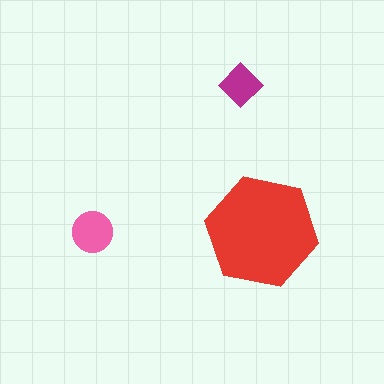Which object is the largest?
The red hexagon.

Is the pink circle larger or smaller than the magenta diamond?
Larger.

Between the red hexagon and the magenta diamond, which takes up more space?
The red hexagon.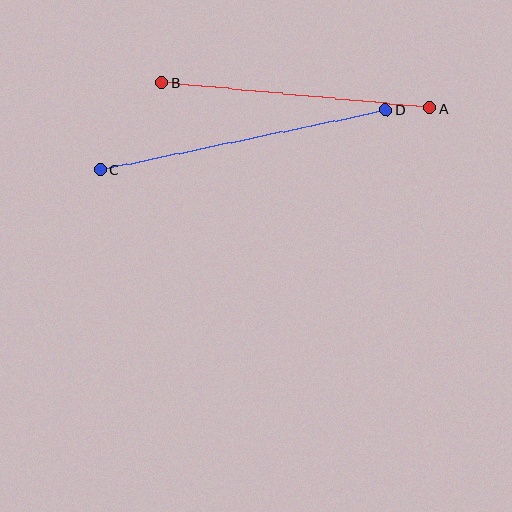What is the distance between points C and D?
The distance is approximately 292 pixels.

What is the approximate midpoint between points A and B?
The midpoint is at approximately (296, 95) pixels.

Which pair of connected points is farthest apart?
Points C and D are farthest apart.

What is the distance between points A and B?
The distance is approximately 269 pixels.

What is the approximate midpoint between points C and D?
The midpoint is at approximately (243, 140) pixels.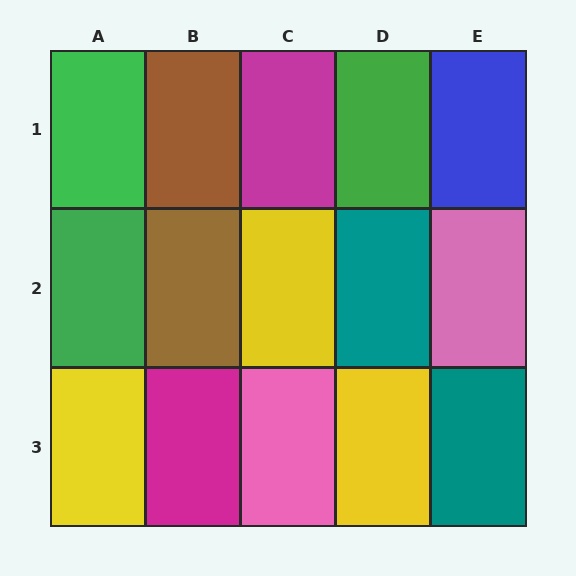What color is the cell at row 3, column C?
Pink.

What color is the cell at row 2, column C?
Yellow.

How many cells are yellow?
3 cells are yellow.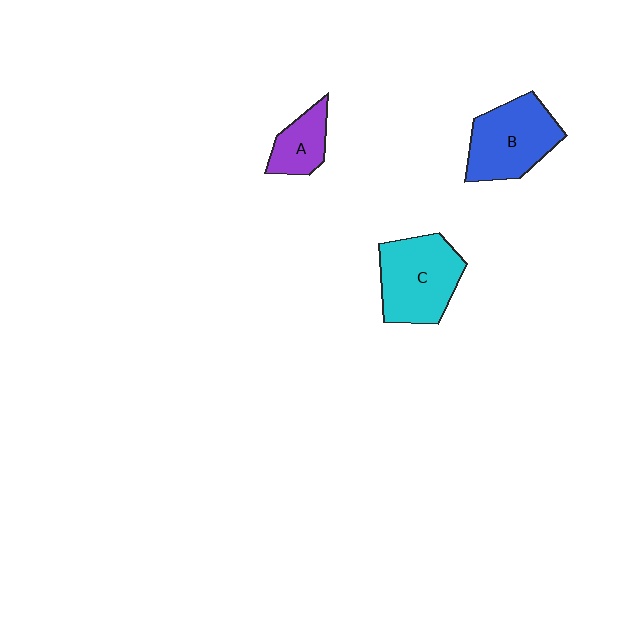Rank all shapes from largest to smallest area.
From largest to smallest: C (cyan), B (blue), A (purple).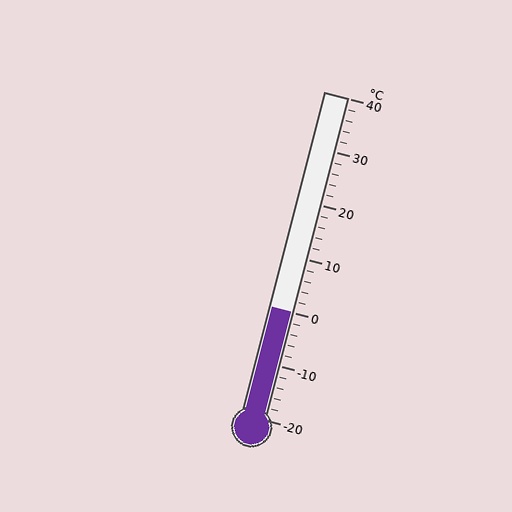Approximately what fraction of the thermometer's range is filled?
The thermometer is filled to approximately 35% of its range.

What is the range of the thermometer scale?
The thermometer scale ranges from -20°C to 40°C.